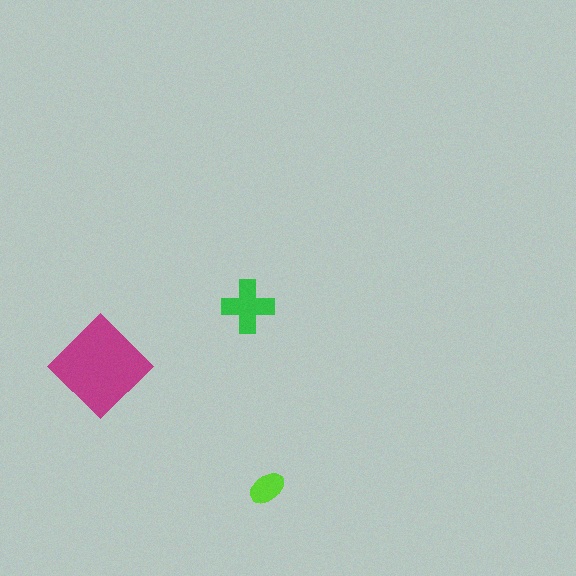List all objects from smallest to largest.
The lime ellipse, the green cross, the magenta diamond.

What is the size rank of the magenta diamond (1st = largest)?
1st.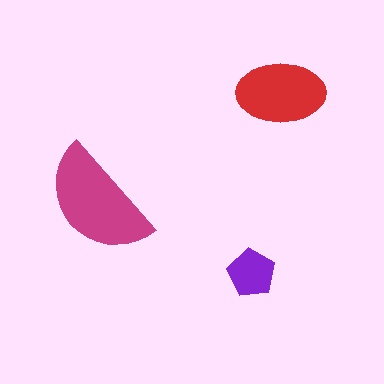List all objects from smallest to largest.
The purple pentagon, the red ellipse, the magenta semicircle.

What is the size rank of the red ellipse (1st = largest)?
2nd.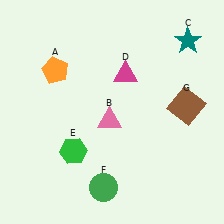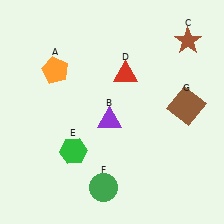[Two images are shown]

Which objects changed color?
B changed from pink to purple. C changed from teal to brown. D changed from magenta to red.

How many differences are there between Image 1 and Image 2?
There are 3 differences between the two images.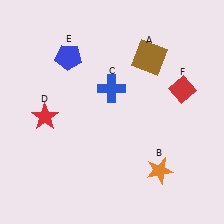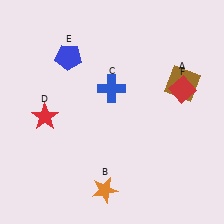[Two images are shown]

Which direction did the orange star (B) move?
The orange star (B) moved left.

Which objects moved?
The objects that moved are: the brown square (A), the orange star (B).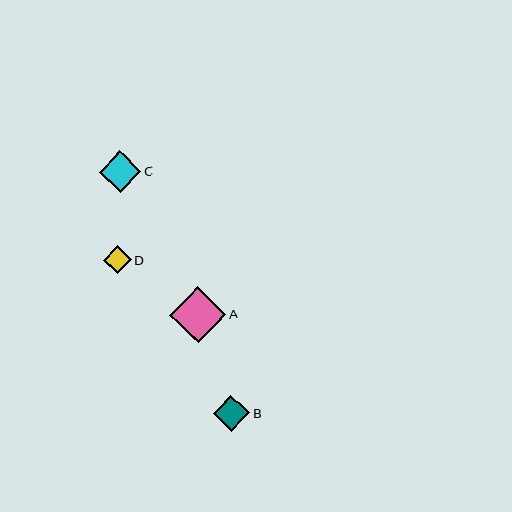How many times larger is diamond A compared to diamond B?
Diamond A is approximately 1.5 times the size of diamond B.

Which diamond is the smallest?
Diamond D is the smallest with a size of approximately 28 pixels.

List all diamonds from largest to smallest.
From largest to smallest: A, C, B, D.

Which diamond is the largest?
Diamond A is the largest with a size of approximately 56 pixels.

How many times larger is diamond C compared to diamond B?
Diamond C is approximately 1.1 times the size of diamond B.